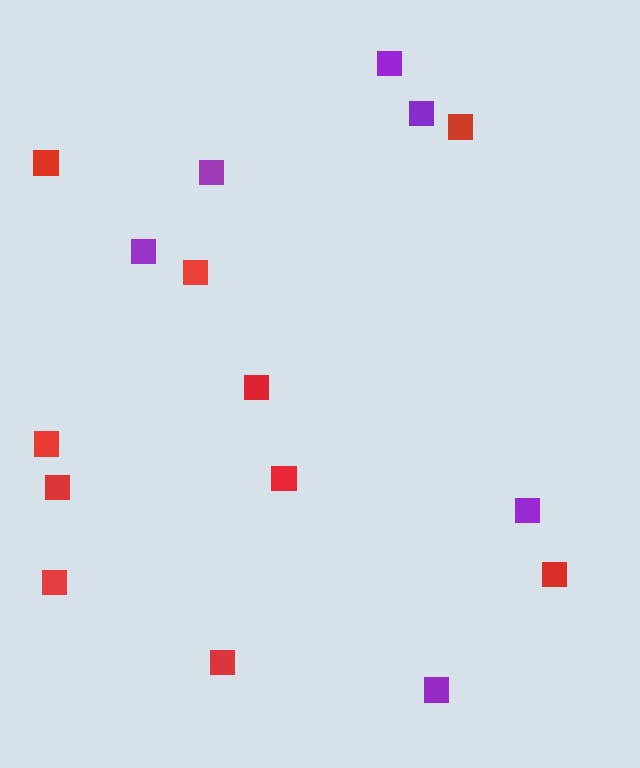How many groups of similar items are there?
There are 2 groups: one group of red squares (10) and one group of purple squares (6).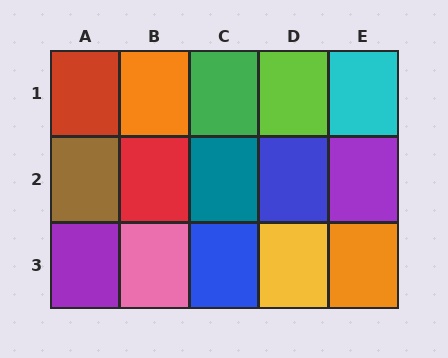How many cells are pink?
1 cell is pink.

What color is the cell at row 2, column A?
Brown.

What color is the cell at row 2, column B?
Red.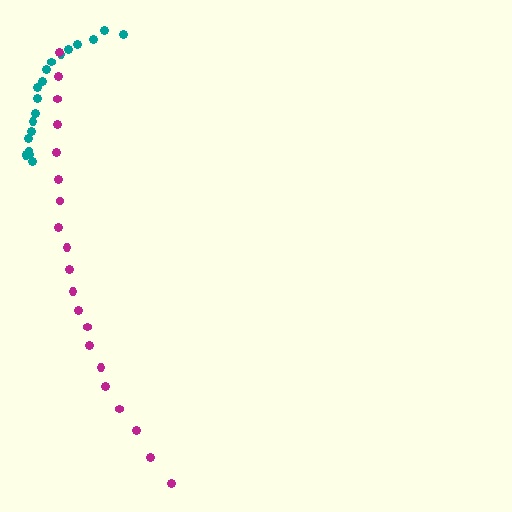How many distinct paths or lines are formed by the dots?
There are 2 distinct paths.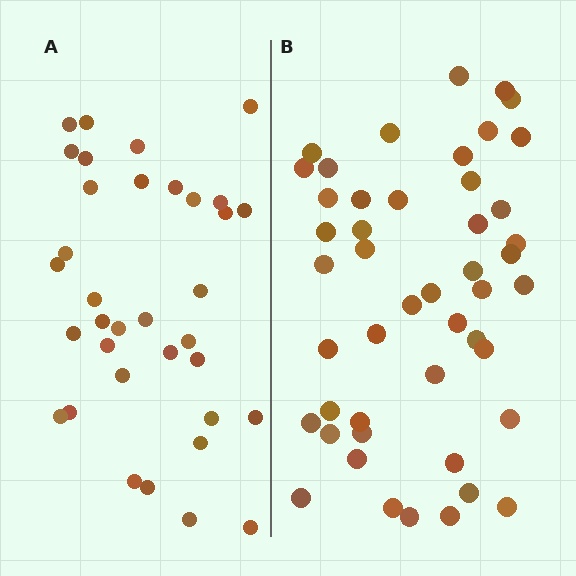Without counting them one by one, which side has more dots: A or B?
Region B (the right region) has more dots.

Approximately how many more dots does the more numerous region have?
Region B has roughly 12 or so more dots than region A.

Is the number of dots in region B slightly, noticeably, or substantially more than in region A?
Region B has noticeably more, but not dramatically so. The ratio is roughly 1.3 to 1.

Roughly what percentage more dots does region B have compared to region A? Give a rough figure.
About 35% more.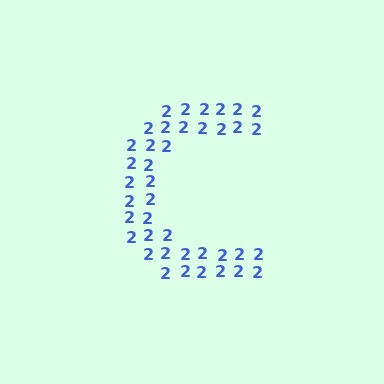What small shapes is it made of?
It is made of small digit 2's.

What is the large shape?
The large shape is the letter C.